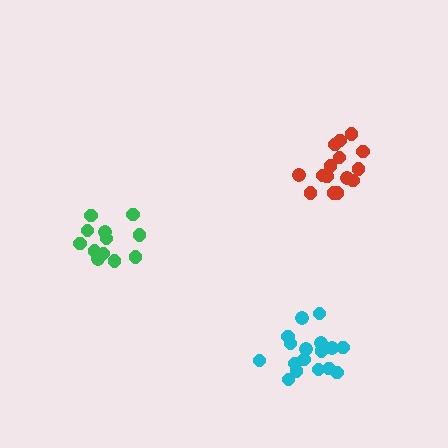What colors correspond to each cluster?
The clusters are colored: green, cyan, red.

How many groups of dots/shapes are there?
There are 3 groups.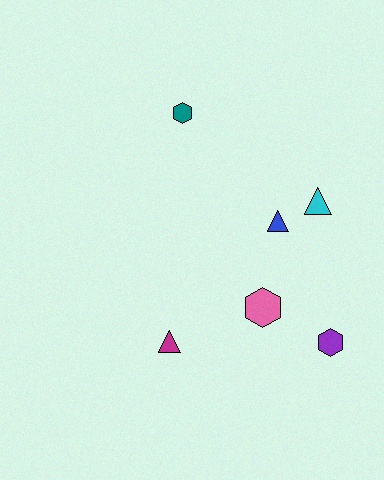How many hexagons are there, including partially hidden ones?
There are 3 hexagons.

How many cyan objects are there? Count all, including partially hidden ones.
There is 1 cyan object.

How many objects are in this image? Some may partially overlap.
There are 6 objects.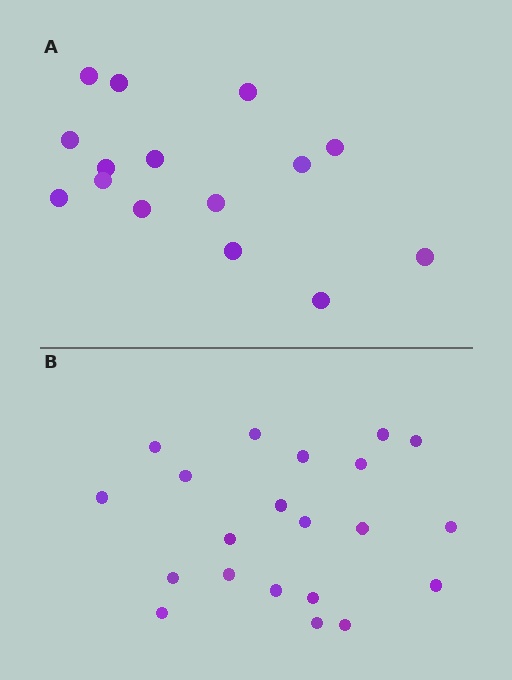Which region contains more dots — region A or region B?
Region B (the bottom region) has more dots.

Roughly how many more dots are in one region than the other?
Region B has about 6 more dots than region A.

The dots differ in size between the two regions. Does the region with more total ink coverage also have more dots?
No. Region A has more total ink coverage because its dots are larger, but region B actually contains more individual dots. Total area can be misleading — the number of items is what matters here.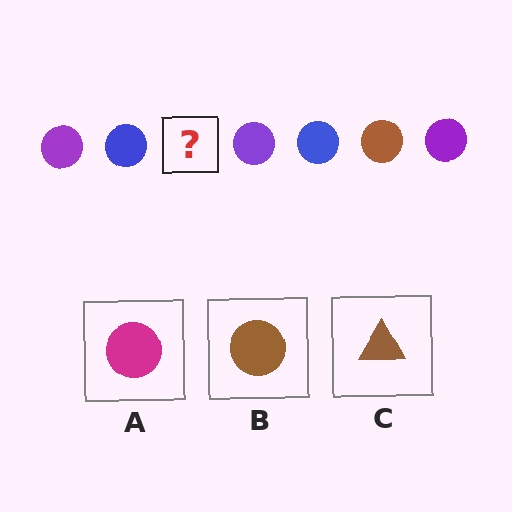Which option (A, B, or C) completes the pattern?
B.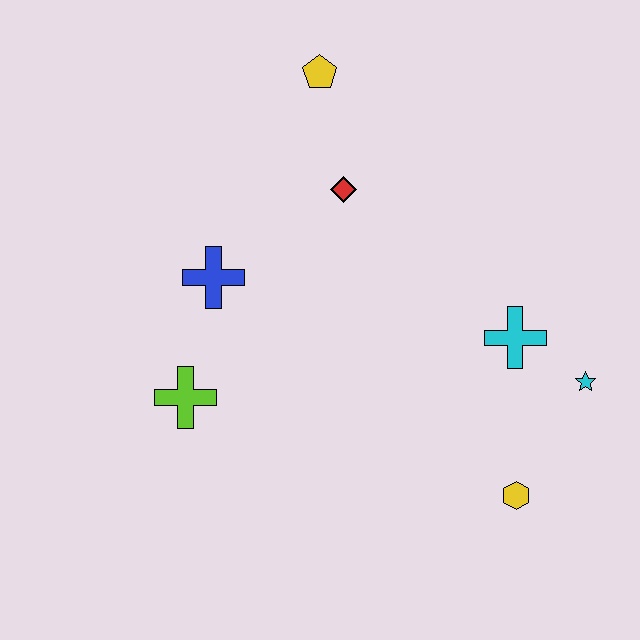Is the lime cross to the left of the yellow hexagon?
Yes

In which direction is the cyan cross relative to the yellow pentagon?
The cyan cross is below the yellow pentagon.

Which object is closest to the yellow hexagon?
The cyan star is closest to the yellow hexagon.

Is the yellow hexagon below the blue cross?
Yes